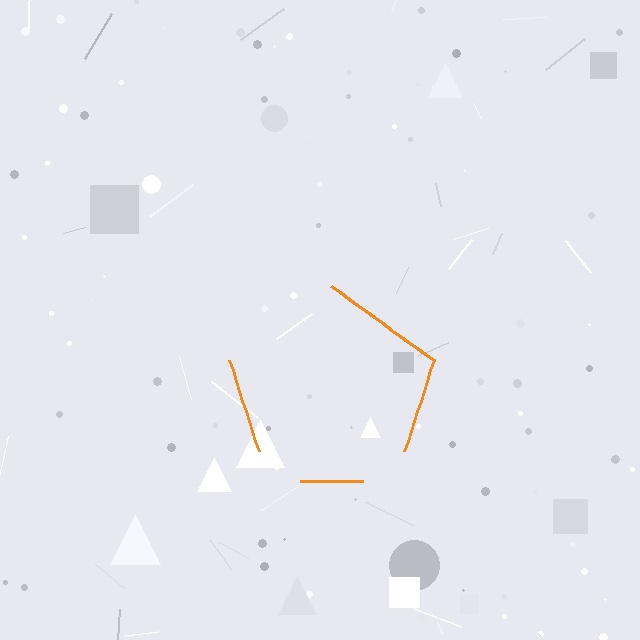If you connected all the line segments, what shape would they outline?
They would outline a pentagon.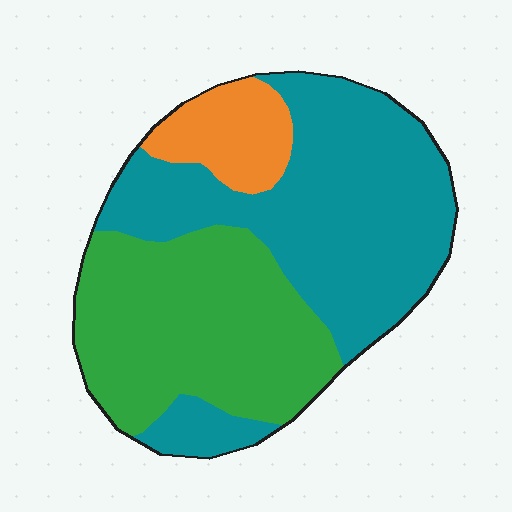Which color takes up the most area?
Teal, at roughly 50%.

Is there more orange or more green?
Green.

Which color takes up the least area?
Orange, at roughly 10%.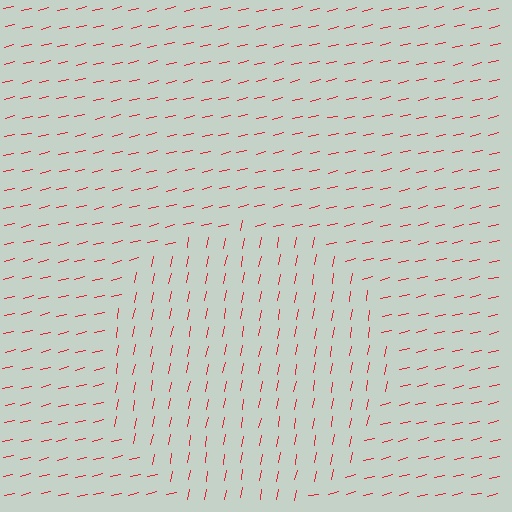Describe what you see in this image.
The image is filled with small red line segments. A circle region in the image has lines oriented differently from the surrounding lines, creating a visible texture boundary.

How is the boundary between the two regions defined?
The boundary is defined purely by a change in line orientation (approximately 66 degrees difference). All lines are the same color and thickness.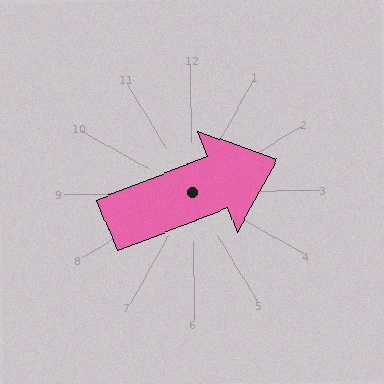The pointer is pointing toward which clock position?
Roughly 2 o'clock.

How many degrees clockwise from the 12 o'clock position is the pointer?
Approximately 70 degrees.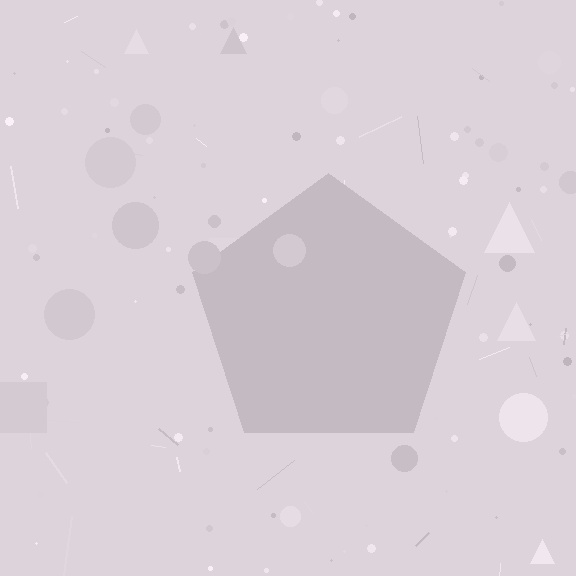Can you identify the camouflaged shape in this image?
The camouflaged shape is a pentagon.